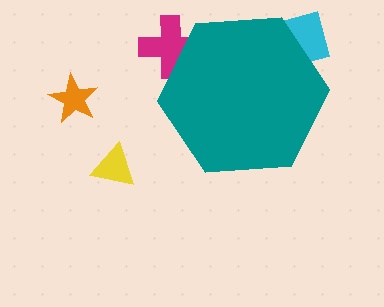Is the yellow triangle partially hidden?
No, the yellow triangle is fully visible.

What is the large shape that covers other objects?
A teal hexagon.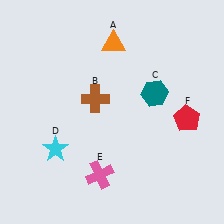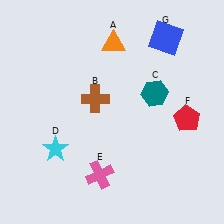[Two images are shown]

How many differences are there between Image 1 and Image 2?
There is 1 difference between the two images.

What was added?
A blue square (G) was added in Image 2.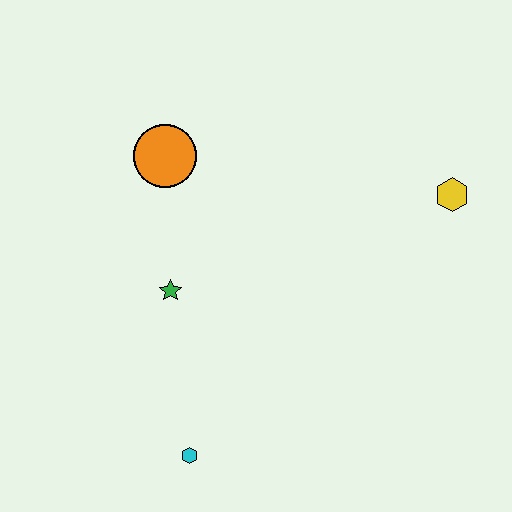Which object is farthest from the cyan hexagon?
The yellow hexagon is farthest from the cyan hexagon.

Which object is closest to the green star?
The orange circle is closest to the green star.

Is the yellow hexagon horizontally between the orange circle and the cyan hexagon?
No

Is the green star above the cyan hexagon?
Yes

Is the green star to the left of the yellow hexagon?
Yes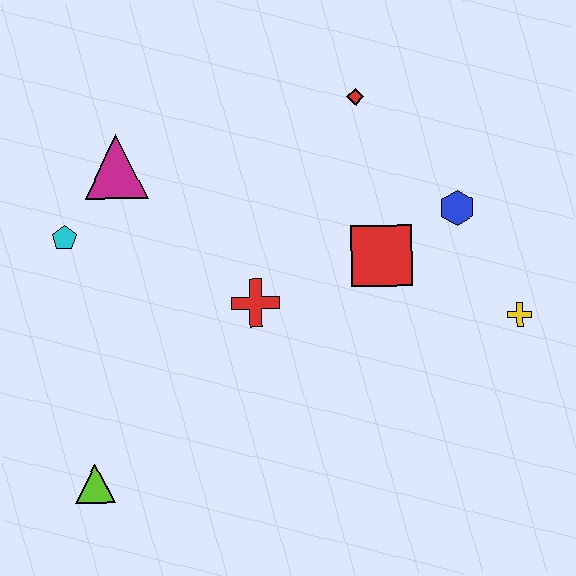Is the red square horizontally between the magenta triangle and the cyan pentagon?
No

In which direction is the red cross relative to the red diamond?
The red cross is below the red diamond.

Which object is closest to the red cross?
The red square is closest to the red cross.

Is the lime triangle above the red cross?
No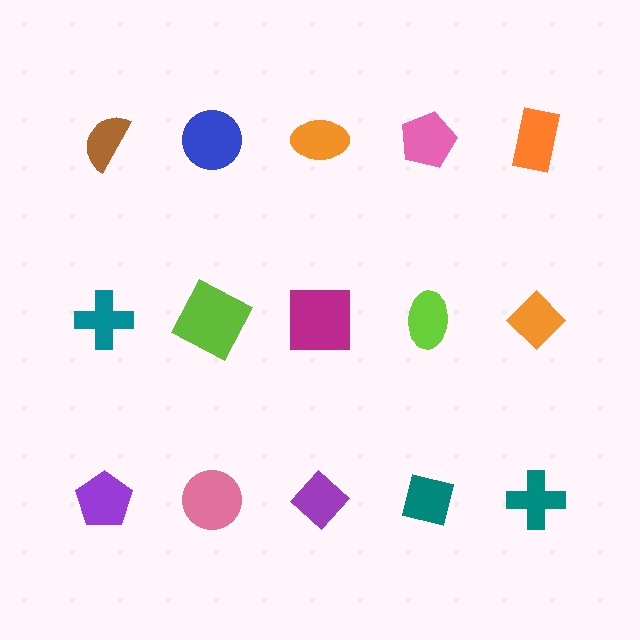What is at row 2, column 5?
An orange diamond.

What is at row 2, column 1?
A teal cross.